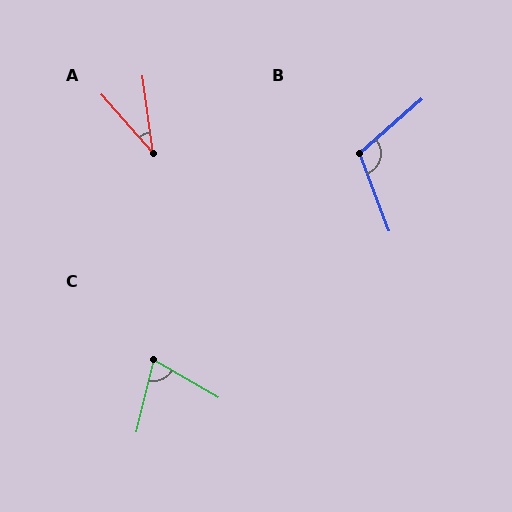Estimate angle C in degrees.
Approximately 73 degrees.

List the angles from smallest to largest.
A (33°), C (73°), B (110°).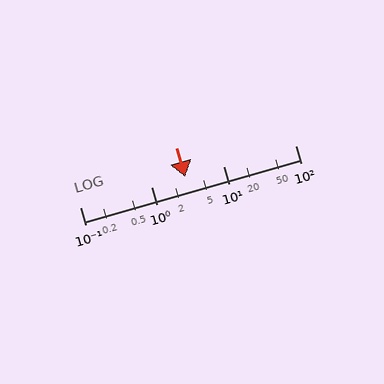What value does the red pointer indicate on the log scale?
The pointer indicates approximately 2.9.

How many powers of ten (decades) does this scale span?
The scale spans 3 decades, from 0.1 to 100.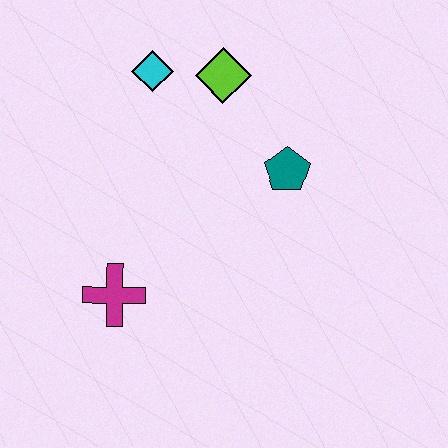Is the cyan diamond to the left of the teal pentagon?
Yes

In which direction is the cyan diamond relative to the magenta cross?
The cyan diamond is above the magenta cross.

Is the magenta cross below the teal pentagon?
Yes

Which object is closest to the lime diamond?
The cyan diamond is closest to the lime diamond.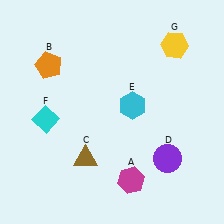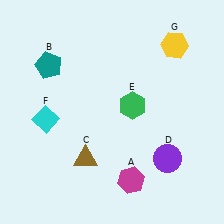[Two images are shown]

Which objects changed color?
B changed from orange to teal. E changed from cyan to green.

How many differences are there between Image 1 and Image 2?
There are 2 differences between the two images.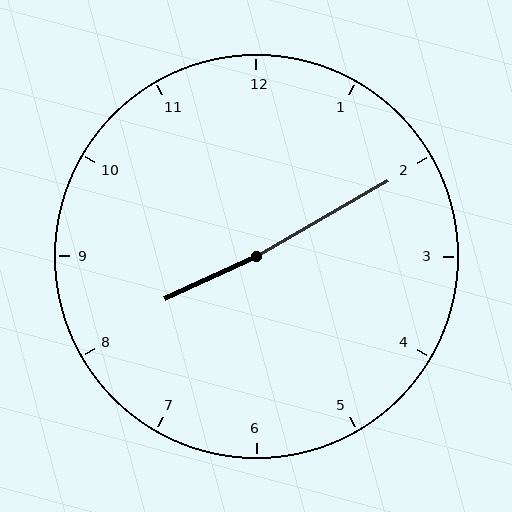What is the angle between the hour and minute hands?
Approximately 175 degrees.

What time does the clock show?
8:10.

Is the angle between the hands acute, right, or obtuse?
It is obtuse.